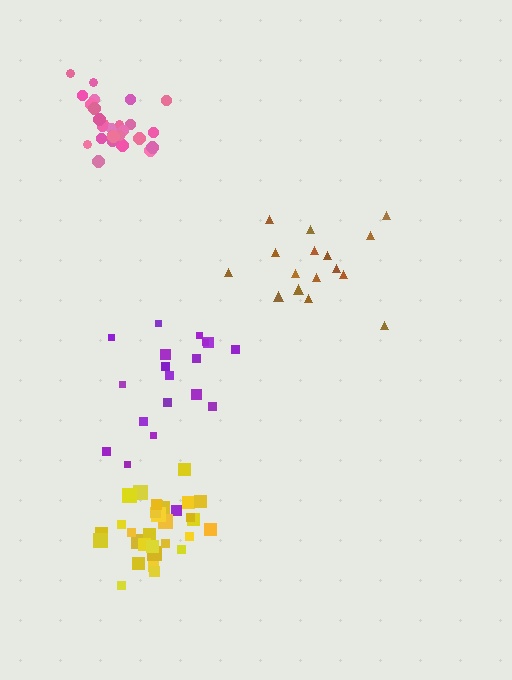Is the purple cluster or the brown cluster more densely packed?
Brown.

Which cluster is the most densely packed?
Pink.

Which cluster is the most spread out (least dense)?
Purple.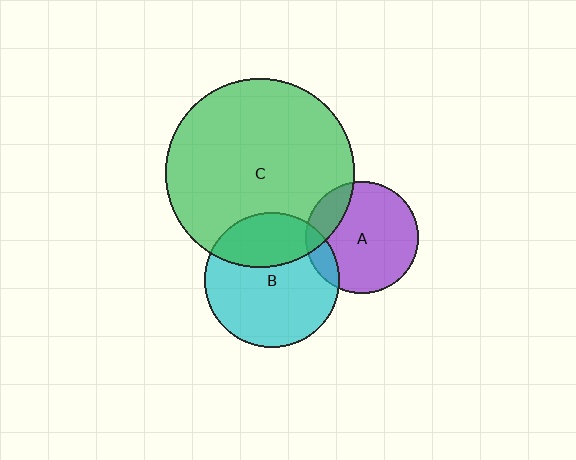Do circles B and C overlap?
Yes.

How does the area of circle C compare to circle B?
Approximately 2.0 times.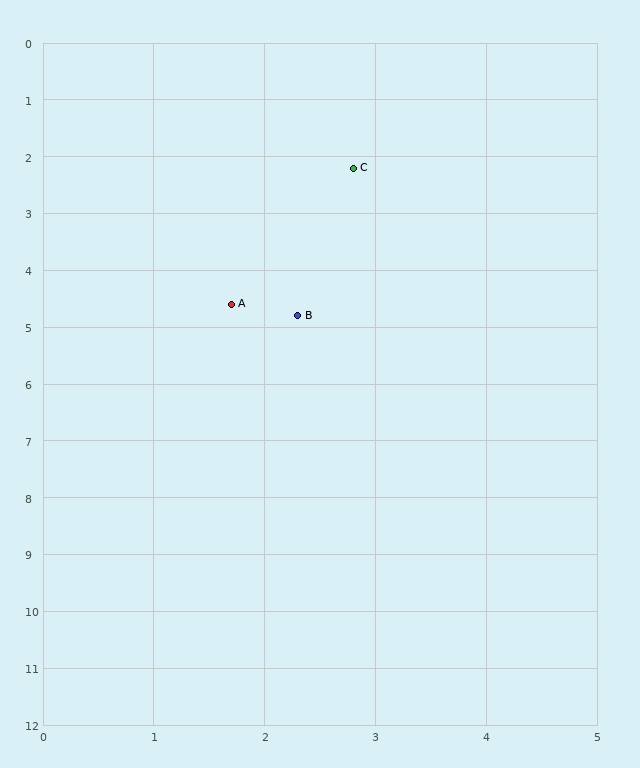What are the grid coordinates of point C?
Point C is at approximately (2.8, 2.2).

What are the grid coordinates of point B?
Point B is at approximately (2.3, 4.8).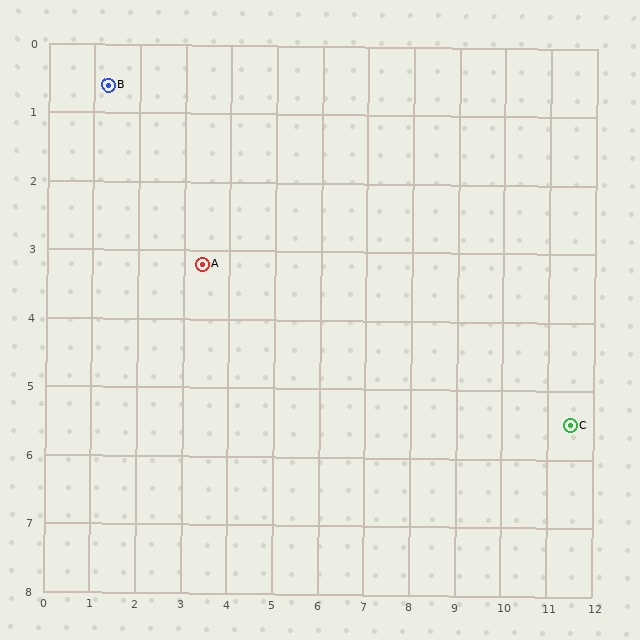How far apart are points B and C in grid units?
Points B and C are about 11.3 grid units apart.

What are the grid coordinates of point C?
Point C is at approximately (11.5, 5.5).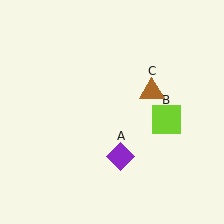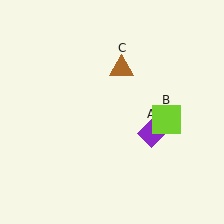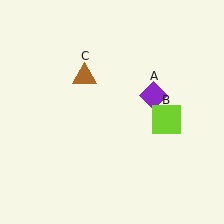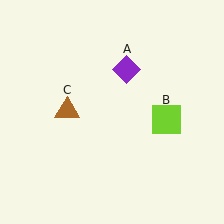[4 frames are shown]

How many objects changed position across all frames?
2 objects changed position: purple diamond (object A), brown triangle (object C).